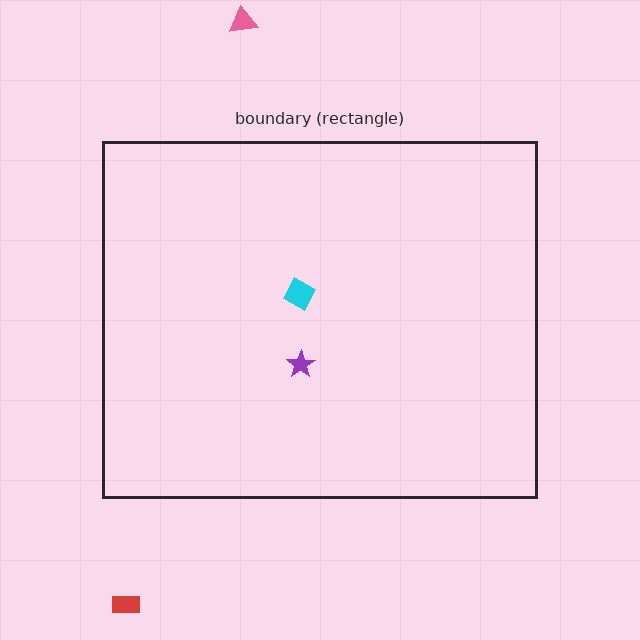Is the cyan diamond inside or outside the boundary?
Inside.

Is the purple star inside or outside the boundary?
Inside.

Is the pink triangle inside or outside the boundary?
Outside.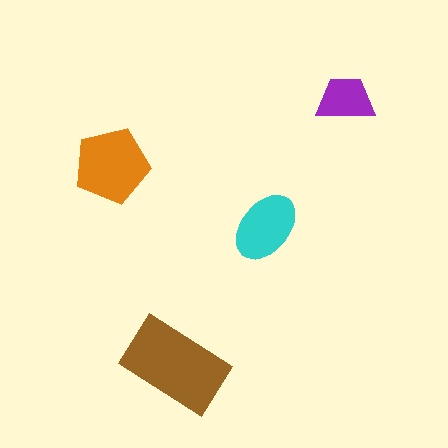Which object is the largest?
The brown rectangle.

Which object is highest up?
The purple trapezoid is topmost.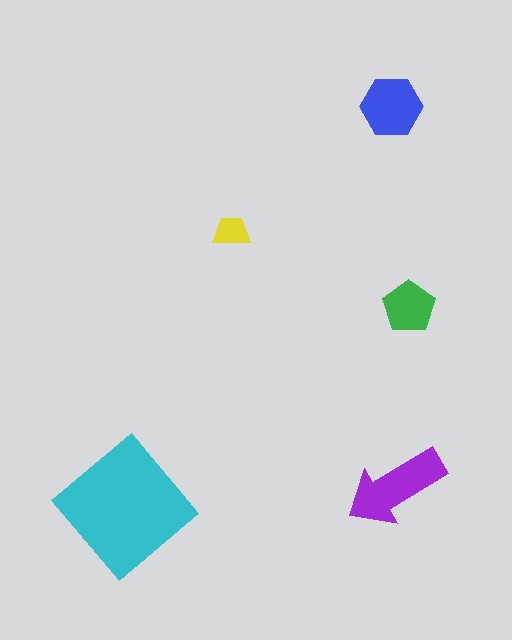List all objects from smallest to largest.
The yellow trapezoid, the green pentagon, the blue hexagon, the purple arrow, the cyan diamond.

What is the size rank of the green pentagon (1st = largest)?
4th.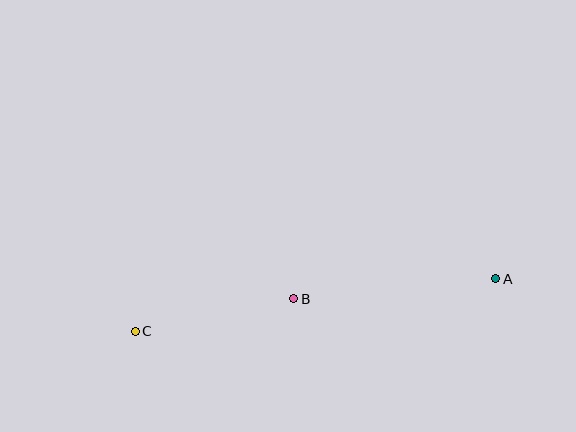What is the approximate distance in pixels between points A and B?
The distance between A and B is approximately 203 pixels.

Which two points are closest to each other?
Points B and C are closest to each other.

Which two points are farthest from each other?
Points A and C are farthest from each other.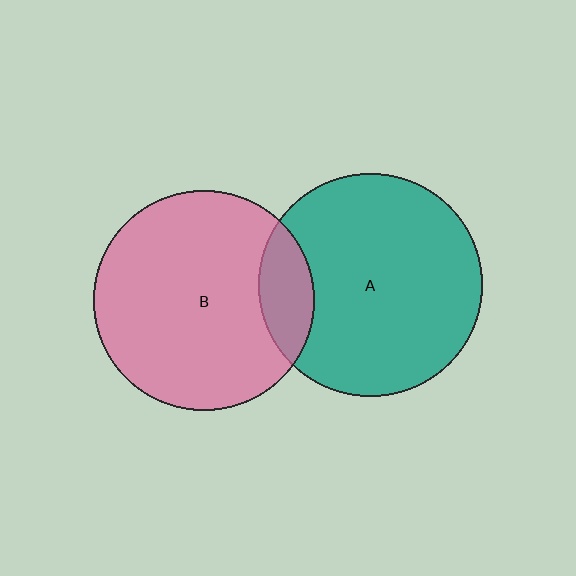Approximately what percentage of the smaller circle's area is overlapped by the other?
Approximately 15%.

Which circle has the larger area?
Circle A (teal).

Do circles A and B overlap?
Yes.